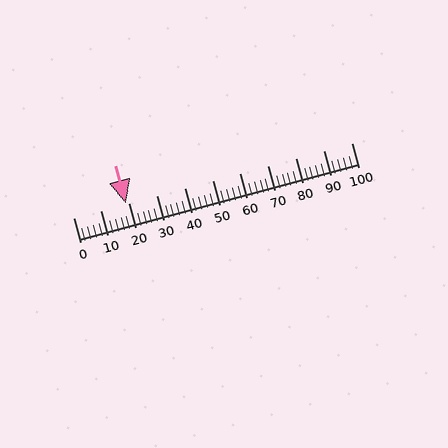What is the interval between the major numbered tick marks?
The major tick marks are spaced 10 units apart.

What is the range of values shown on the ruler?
The ruler shows values from 0 to 100.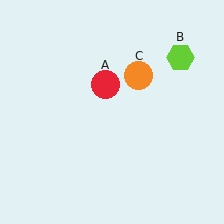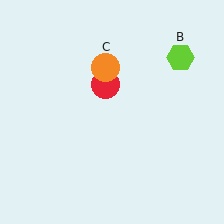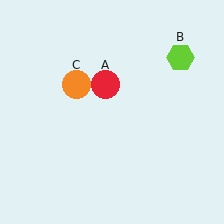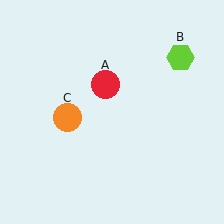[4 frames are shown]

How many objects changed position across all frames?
1 object changed position: orange circle (object C).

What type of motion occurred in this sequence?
The orange circle (object C) rotated counterclockwise around the center of the scene.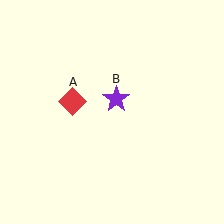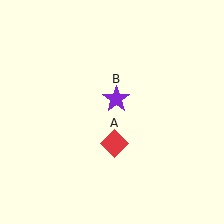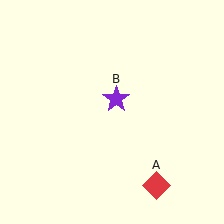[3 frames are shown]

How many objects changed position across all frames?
1 object changed position: red diamond (object A).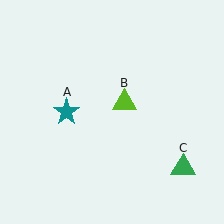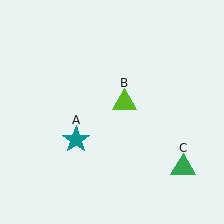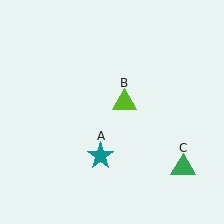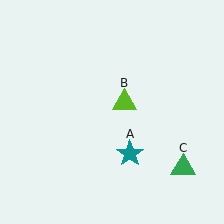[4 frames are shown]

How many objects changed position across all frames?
1 object changed position: teal star (object A).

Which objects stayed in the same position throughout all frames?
Lime triangle (object B) and green triangle (object C) remained stationary.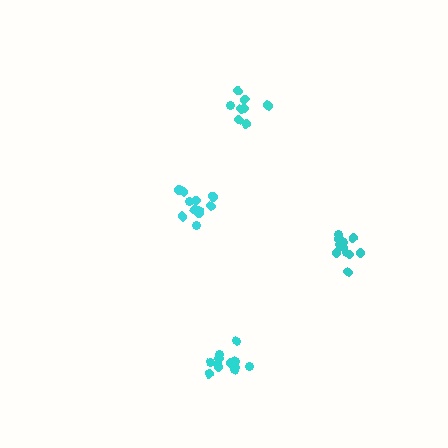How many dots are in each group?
Group 1: 8 dots, Group 2: 13 dots, Group 3: 12 dots, Group 4: 13 dots (46 total).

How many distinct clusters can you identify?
There are 4 distinct clusters.